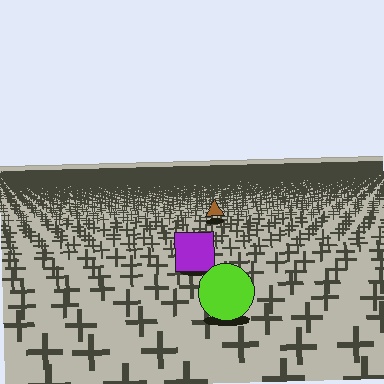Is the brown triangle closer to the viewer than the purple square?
No. The purple square is closer — you can tell from the texture gradient: the ground texture is coarser near it.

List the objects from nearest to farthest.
From nearest to farthest: the lime circle, the purple square, the brown triangle.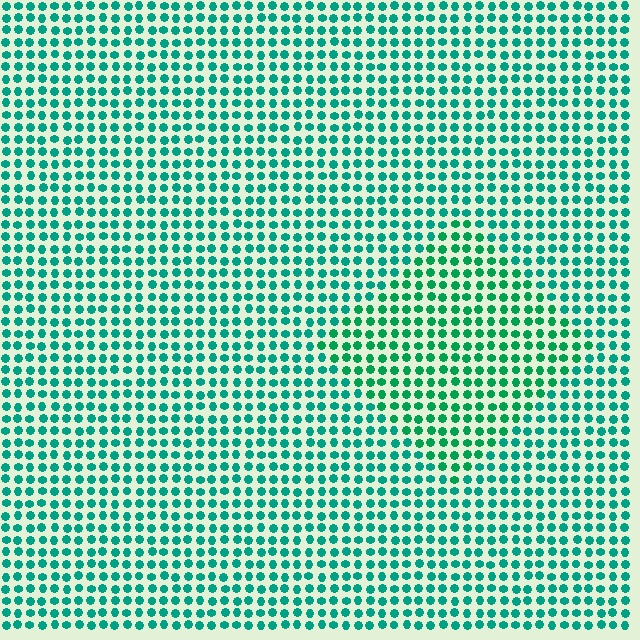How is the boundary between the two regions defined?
The boundary is defined purely by a slight shift in hue (about 20 degrees). Spacing, size, and orientation are identical on both sides.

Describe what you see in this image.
The image is filled with small teal elements in a uniform arrangement. A diamond-shaped region is visible where the elements are tinted to a slightly different hue, forming a subtle color boundary.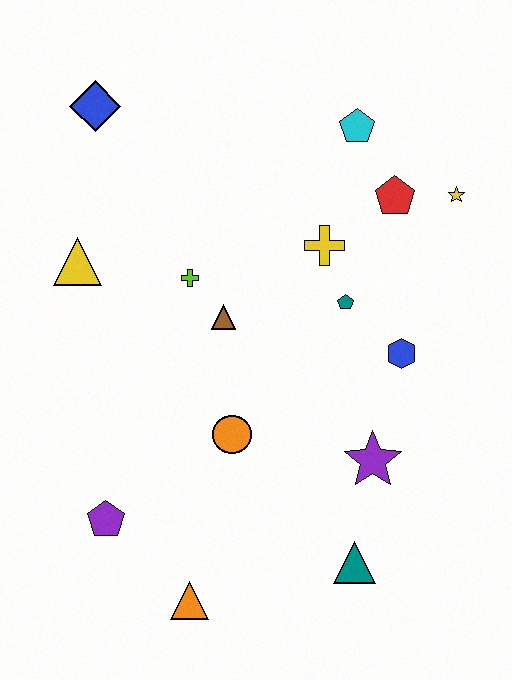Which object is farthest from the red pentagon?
The orange triangle is farthest from the red pentagon.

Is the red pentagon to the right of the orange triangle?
Yes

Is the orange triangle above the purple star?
No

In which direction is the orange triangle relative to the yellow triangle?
The orange triangle is below the yellow triangle.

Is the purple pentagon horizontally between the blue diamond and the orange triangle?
Yes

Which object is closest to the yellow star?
The red pentagon is closest to the yellow star.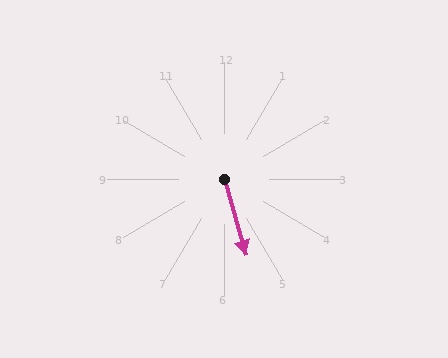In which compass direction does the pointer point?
South.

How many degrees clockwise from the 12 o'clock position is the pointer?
Approximately 164 degrees.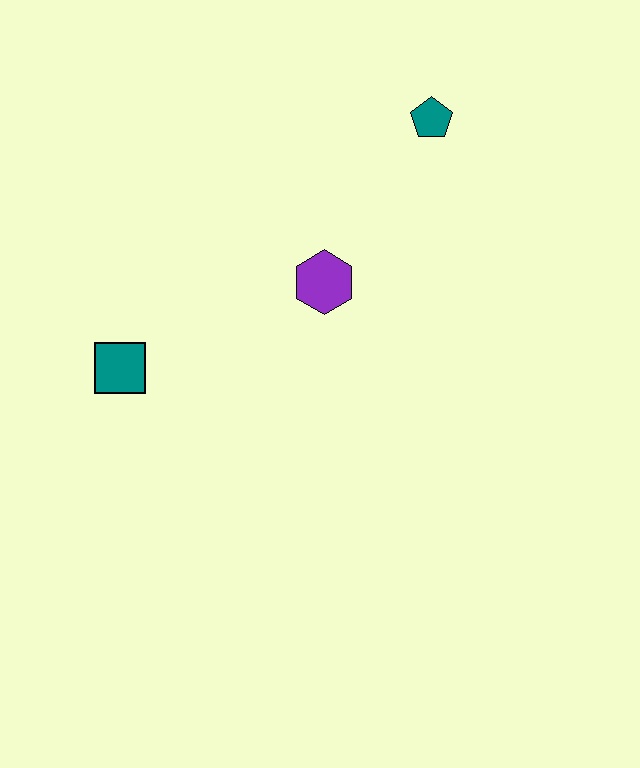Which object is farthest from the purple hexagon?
The teal square is farthest from the purple hexagon.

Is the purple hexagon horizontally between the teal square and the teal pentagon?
Yes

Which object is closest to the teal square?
The purple hexagon is closest to the teal square.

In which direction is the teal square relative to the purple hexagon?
The teal square is to the left of the purple hexagon.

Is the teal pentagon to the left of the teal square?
No